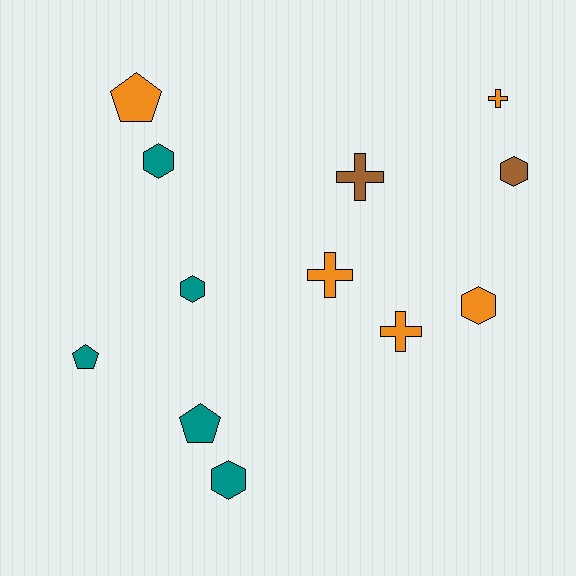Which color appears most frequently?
Teal, with 5 objects.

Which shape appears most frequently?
Hexagon, with 5 objects.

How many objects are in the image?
There are 12 objects.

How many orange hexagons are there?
There is 1 orange hexagon.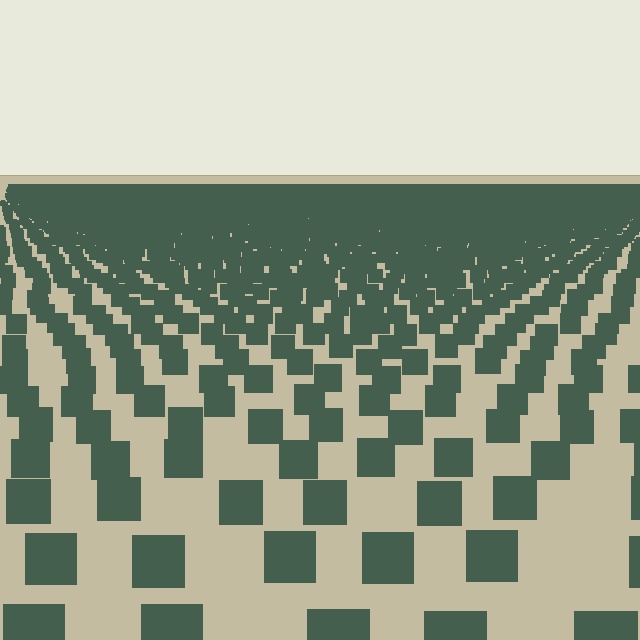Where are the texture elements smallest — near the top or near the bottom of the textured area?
Near the top.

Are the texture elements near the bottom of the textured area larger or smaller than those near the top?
Larger. Near the bottom, elements are closer to the viewer and appear at a bigger on-screen size.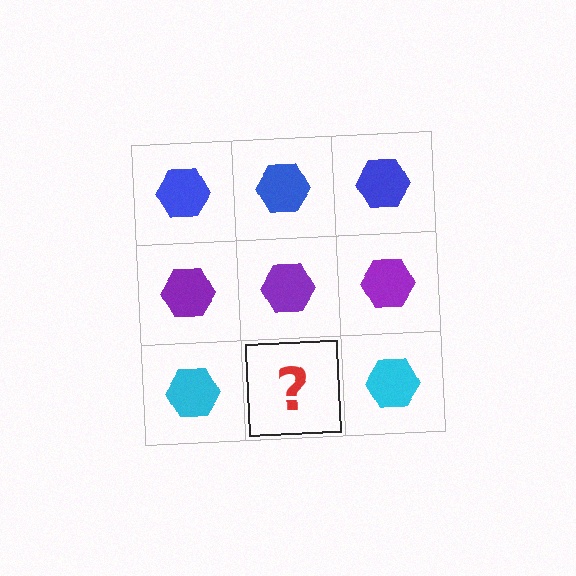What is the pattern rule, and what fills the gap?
The rule is that each row has a consistent color. The gap should be filled with a cyan hexagon.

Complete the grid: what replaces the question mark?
The question mark should be replaced with a cyan hexagon.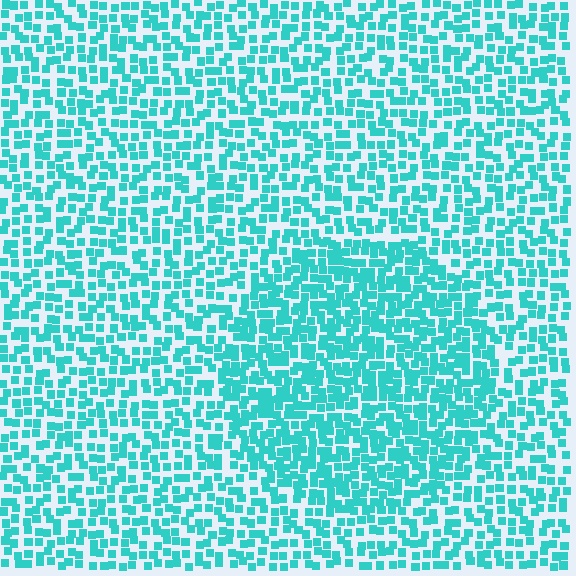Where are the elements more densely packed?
The elements are more densely packed inside the circle boundary.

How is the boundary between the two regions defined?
The boundary is defined by a change in element density (approximately 1.6x ratio). All elements are the same color, size, and shape.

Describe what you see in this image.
The image contains small cyan elements arranged at two different densities. A circle-shaped region is visible where the elements are more densely packed than the surrounding area.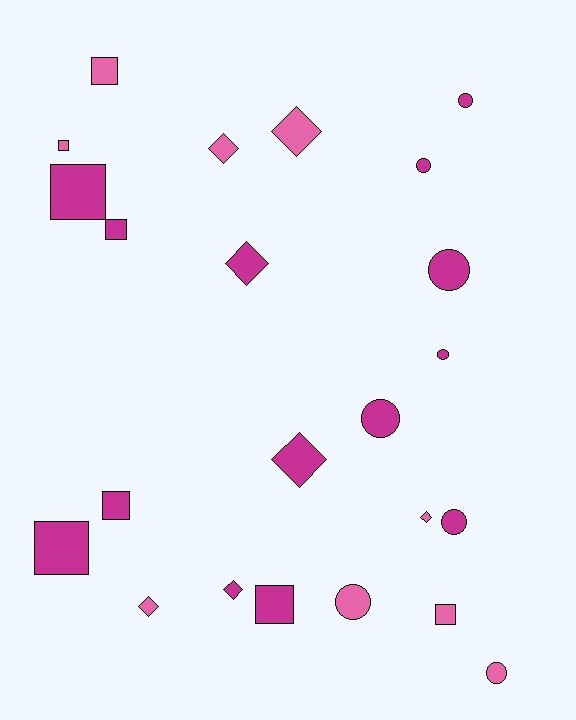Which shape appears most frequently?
Circle, with 8 objects.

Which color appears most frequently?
Magenta, with 14 objects.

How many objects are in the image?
There are 23 objects.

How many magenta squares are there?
There are 5 magenta squares.